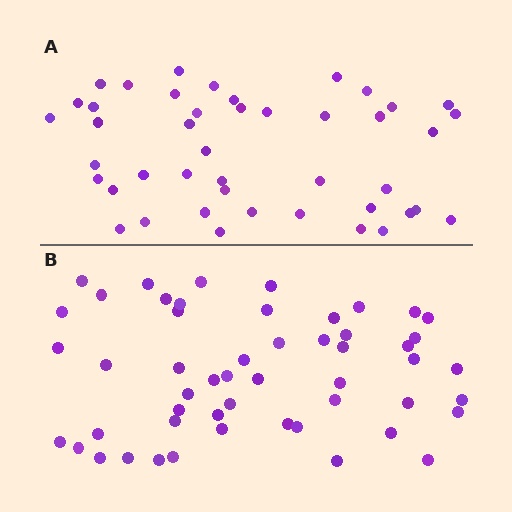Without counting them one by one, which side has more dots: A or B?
Region B (the bottom region) has more dots.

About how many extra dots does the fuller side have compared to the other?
Region B has roughly 8 or so more dots than region A.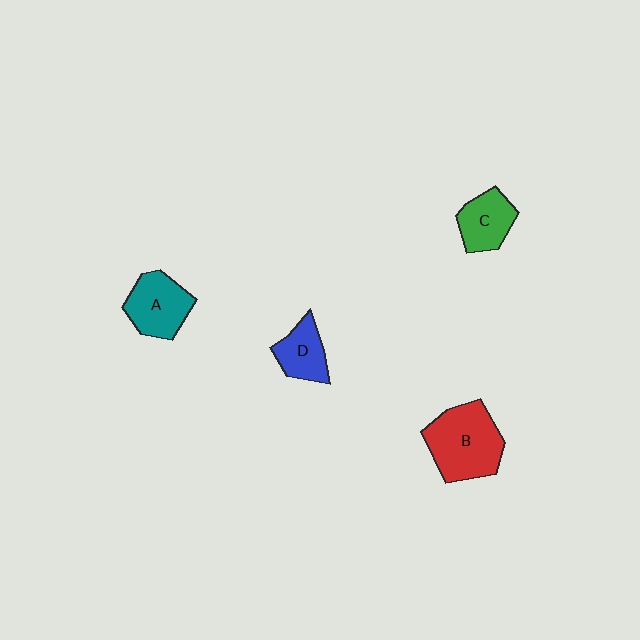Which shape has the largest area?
Shape B (red).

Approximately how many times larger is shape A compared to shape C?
Approximately 1.2 times.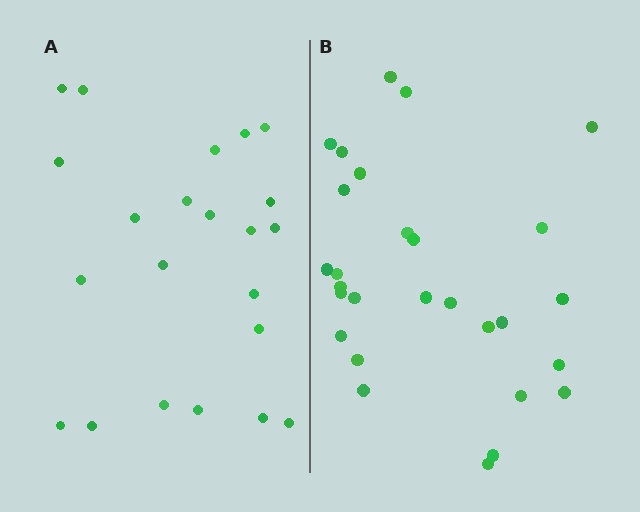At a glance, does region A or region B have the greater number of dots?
Region B (the right region) has more dots.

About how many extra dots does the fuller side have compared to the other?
Region B has about 6 more dots than region A.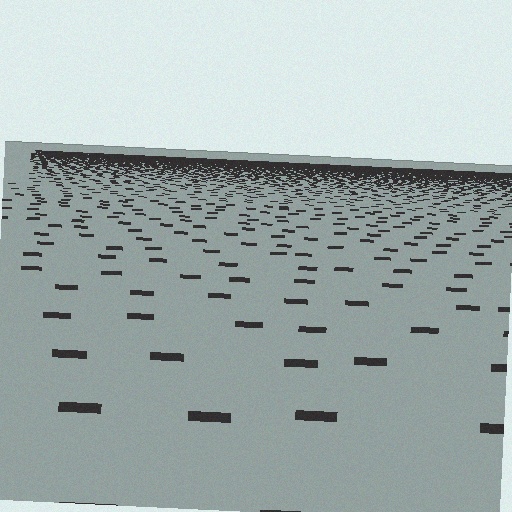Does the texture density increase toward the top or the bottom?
Density increases toward the top.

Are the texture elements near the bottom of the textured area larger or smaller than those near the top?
Larger. Near the bottom, elements are closer to the viewer and appear at a bigger on-screen size.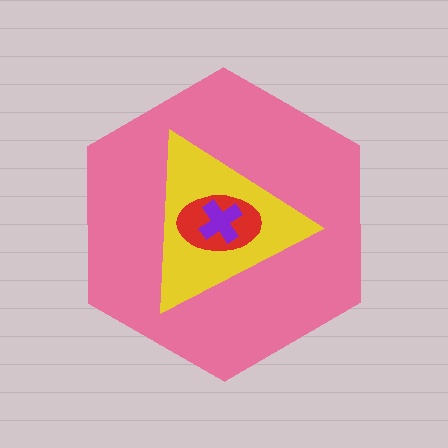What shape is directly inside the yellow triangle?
The red ellipse.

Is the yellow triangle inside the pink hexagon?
Yes.